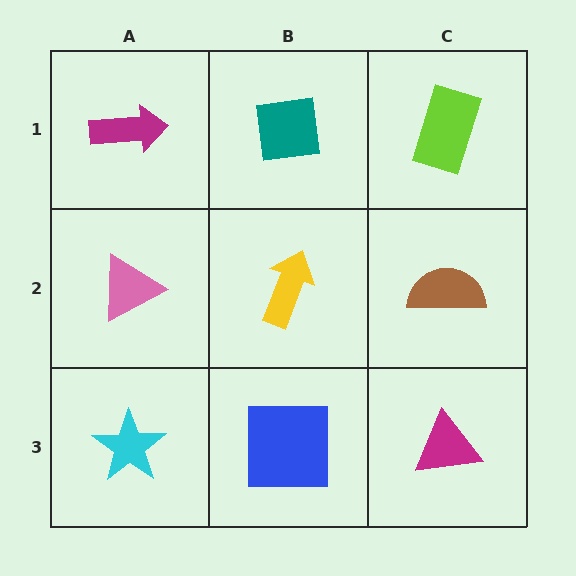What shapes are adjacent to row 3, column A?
A pink triangle (row 2, column A), a blue square (row 3, column B).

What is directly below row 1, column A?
A pink triangle.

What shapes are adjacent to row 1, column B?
A yellow arrow (row 2, column B), a magenta arrow (row 1, column A), a lime rectangle (row 1, column C).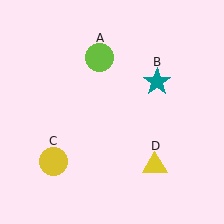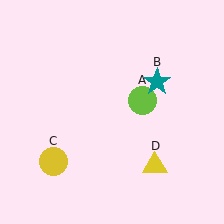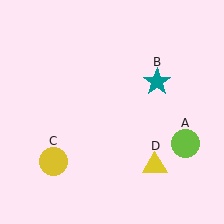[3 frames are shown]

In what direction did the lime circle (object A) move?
The lime circle (object A) moved down and to the right.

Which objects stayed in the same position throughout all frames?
Teal star (object B) and yellow circle (object C) and yellow triangle (object D) remained stationary.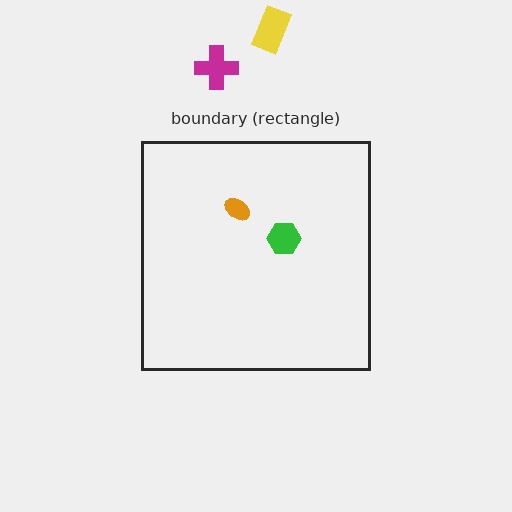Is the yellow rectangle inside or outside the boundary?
Outside.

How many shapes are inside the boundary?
2 inside, 2 outside.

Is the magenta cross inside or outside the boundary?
Outside.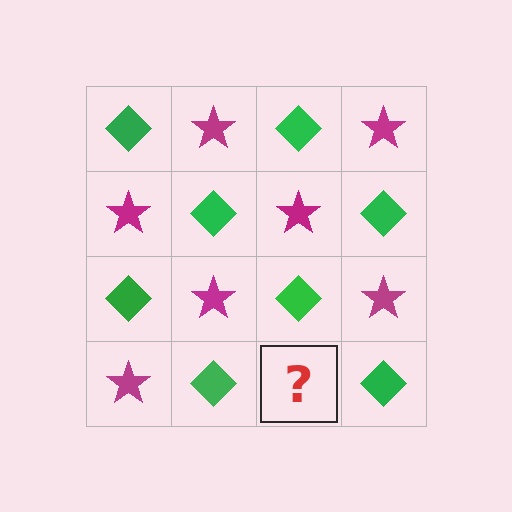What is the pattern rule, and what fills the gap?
The rule is that it alternates green diamond and magenta star in a checkerboard pattern. The gap should be filled with a magenta star.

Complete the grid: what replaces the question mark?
The question mark should be replaced with a magenta star.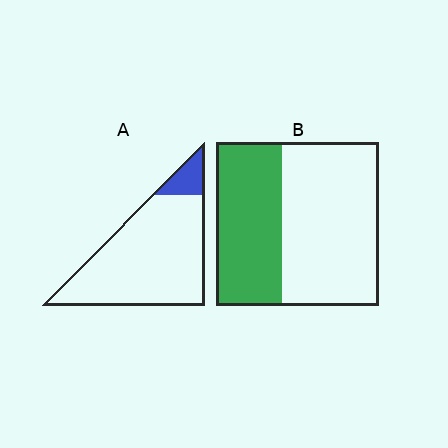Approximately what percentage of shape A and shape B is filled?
A is approximately 10% and B is approximately 40%.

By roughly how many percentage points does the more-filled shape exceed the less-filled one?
By roughly 30 percentage points (B over A).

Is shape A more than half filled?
No.